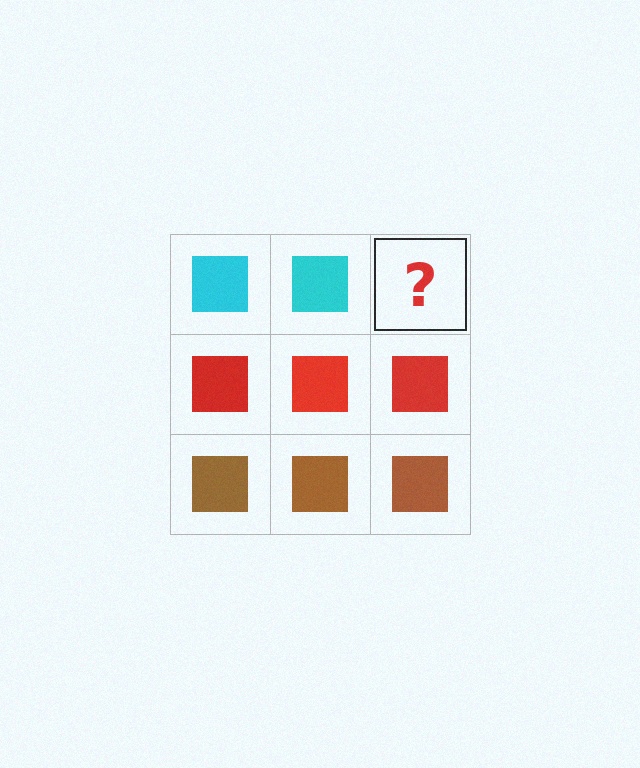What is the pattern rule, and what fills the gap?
The rule is that each row has a consistent color. The gap should be filled with a cyan square.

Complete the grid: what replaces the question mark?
The question mark should be replaced with a cyan square.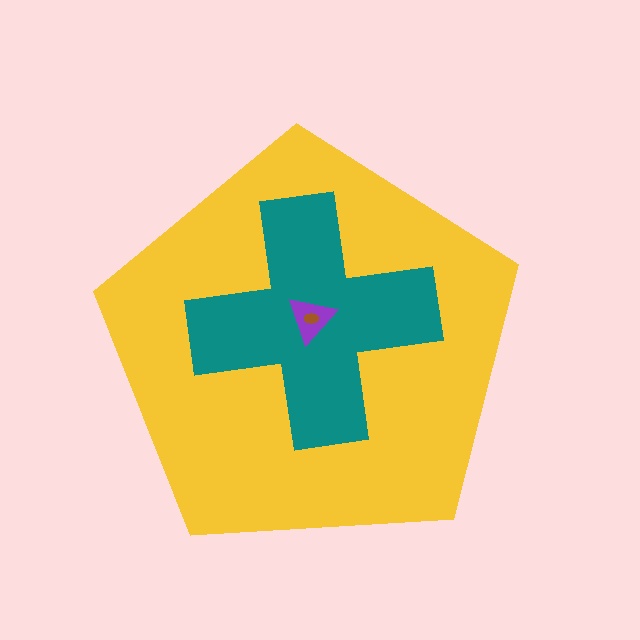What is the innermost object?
The brown ellipse.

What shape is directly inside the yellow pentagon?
The teal cross.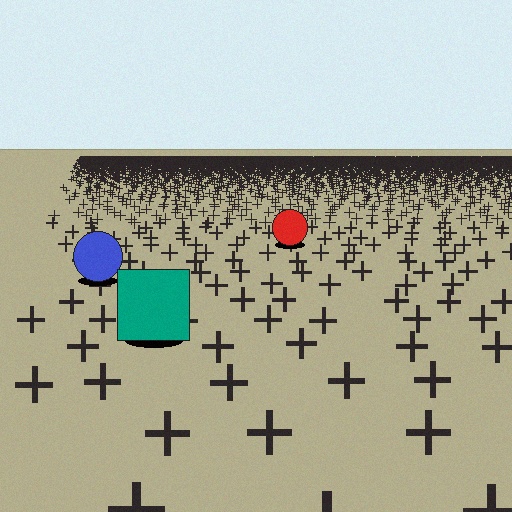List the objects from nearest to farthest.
From nearest to farthest: the teal square, the blue circle, the red circle.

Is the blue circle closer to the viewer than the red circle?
Yes. The blue circle is closer — you can tell from the texture gradient: the ground texture is coarser near it.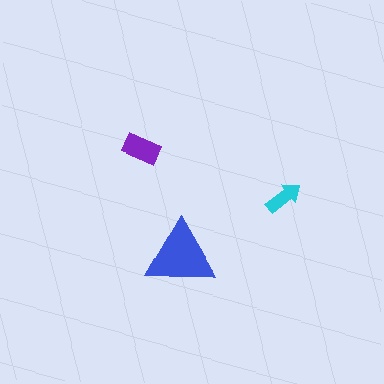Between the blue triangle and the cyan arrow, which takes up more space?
The blue triangle.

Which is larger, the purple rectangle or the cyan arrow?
The purple rectangle.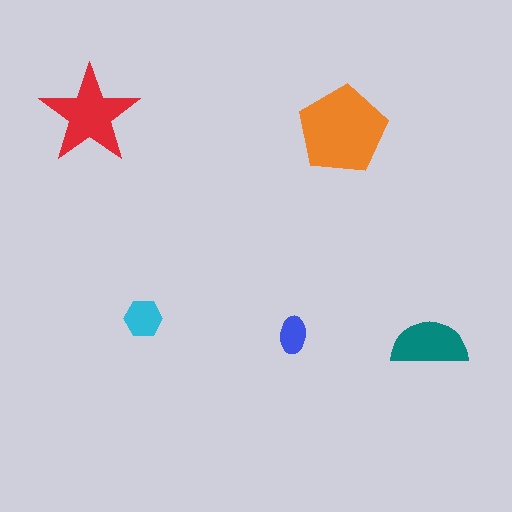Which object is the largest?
The orange pentagon.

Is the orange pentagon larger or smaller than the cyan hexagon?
Larger.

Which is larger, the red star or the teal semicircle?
The red star.